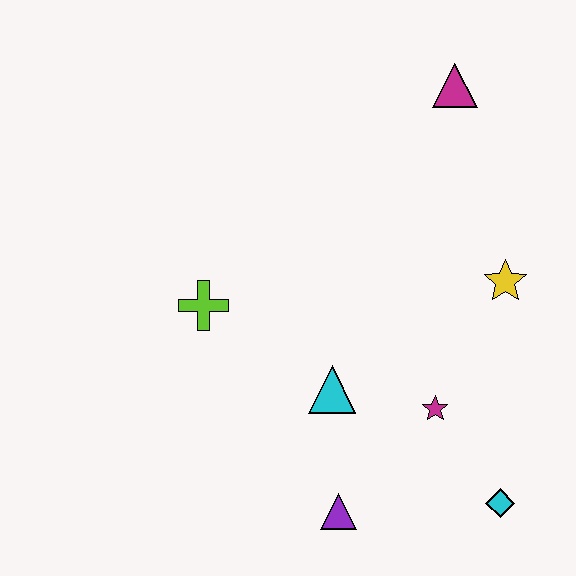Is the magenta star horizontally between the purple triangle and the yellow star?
Yes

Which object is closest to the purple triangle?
The cyan triangle is closest to the purple triangle.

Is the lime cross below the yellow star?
Yes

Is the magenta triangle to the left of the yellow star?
Yes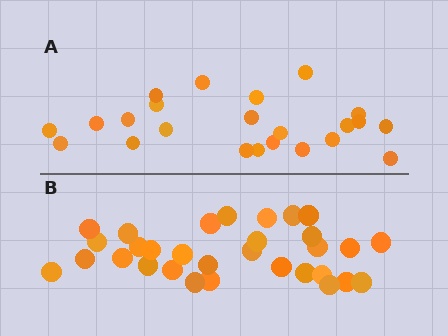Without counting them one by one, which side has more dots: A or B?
Region B (the bottom region) has more dots.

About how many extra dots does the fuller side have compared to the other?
Region B has roughly 8 or so more dots than region A.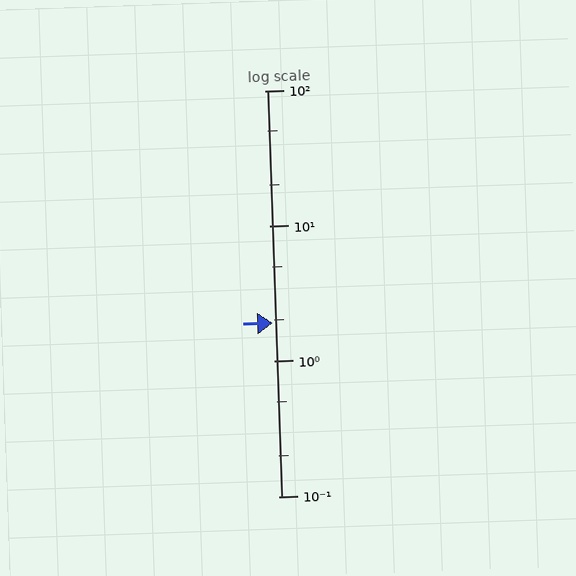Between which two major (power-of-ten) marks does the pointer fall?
The pointer is between 1 and 10.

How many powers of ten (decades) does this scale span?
The scale spans 3 decades, from 0.1 to 100.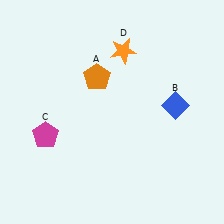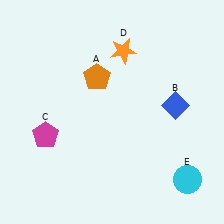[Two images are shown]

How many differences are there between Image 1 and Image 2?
There is 1 difference between the two images.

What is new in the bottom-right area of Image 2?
A cyan circle (E) was added in the bottom-right area of Image 2.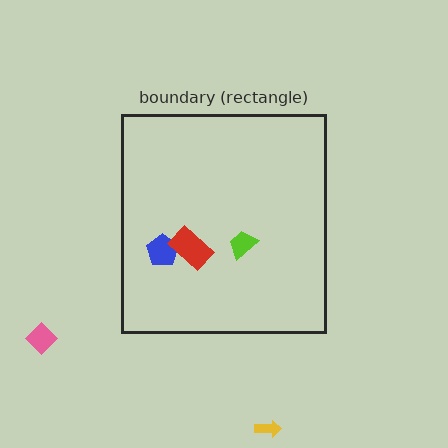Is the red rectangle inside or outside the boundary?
Inside.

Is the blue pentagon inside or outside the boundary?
Inside.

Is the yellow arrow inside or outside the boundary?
Outside.